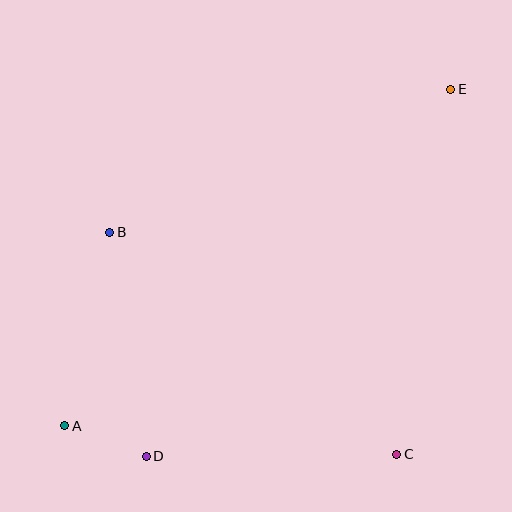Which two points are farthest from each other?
Points A and E are farthest from each other.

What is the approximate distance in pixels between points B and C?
The distance between B and C is approximately 363 pixels.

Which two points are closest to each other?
Points A and D are closest to each other.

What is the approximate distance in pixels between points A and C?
The distance between A and C is approximately 333 pixels.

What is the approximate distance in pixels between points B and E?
The distance between B and E is approximately 370 pixels.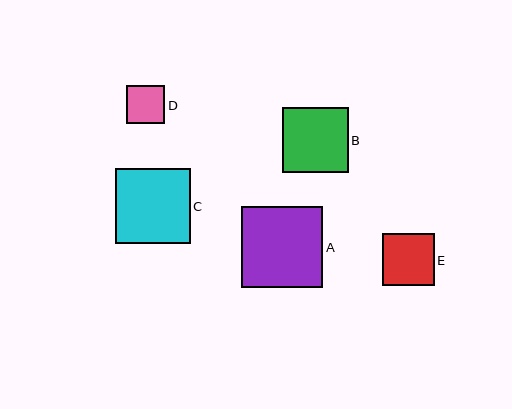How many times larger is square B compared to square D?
Square B is approximately 1.7 times the size of square D.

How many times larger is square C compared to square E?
Square C is approximately 1.4 times the size of square E.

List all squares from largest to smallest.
From largest to smallest: A, C, B, E, D.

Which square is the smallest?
Square D is the smallest with a size of approximately 38 pixels.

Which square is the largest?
Square A is the largest with a size of approximately 81 pixels.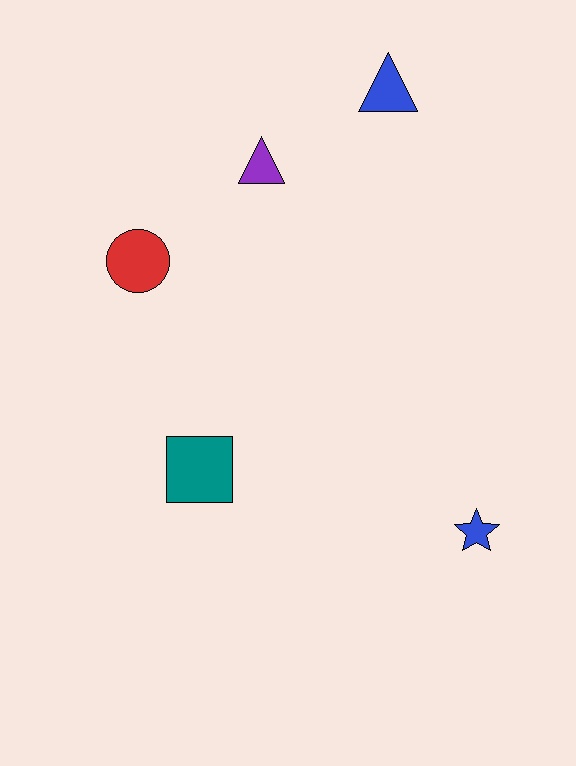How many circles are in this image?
There is 1 circle.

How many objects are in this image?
There are 5 objects.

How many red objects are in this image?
There is 1 red object.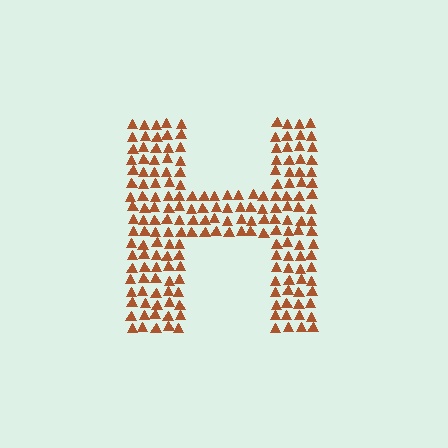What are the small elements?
The small elements are triangles.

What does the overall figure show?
The overall figure shows the letter H.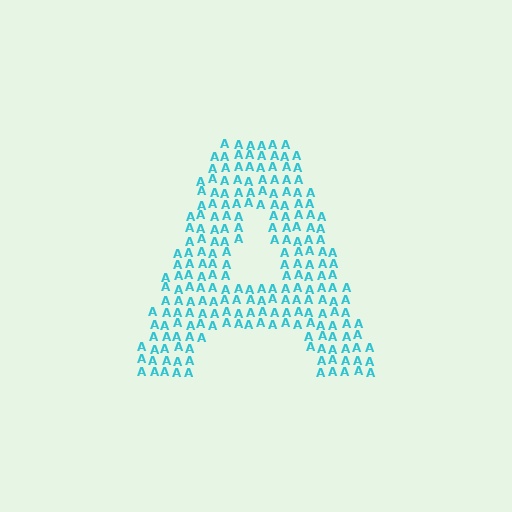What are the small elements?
The small elements are letter A's.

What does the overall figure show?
The overall figure shows the letter A.